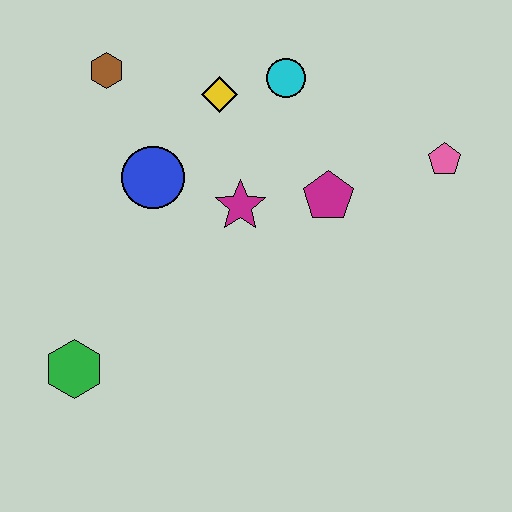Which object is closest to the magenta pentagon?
The magenta star is closest to the magenta pentagon.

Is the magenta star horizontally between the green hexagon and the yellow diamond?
No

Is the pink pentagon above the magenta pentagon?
Yes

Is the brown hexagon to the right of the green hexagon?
Yes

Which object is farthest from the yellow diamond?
The green hexagon is farthest from the yellow diamond.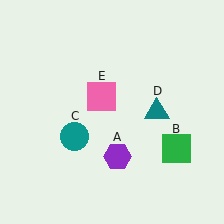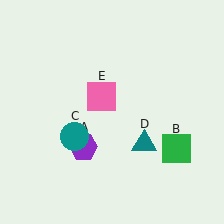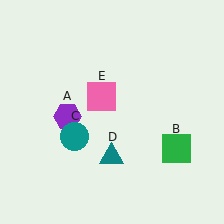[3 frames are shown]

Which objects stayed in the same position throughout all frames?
Green square (object B) and teal circle (object C) and pink square (object E) remained stationary.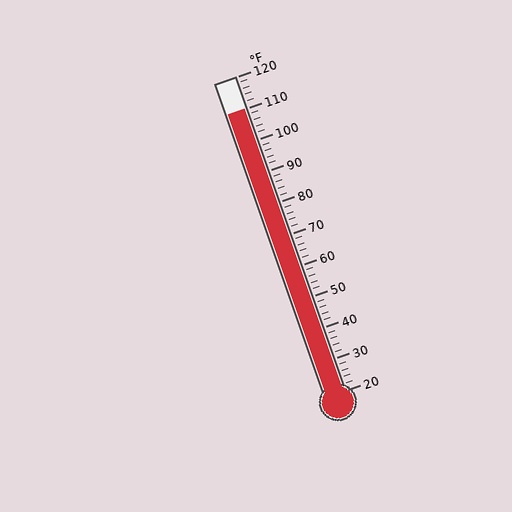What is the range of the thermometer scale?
The thermometer scale ranges from 20°F to 120°F.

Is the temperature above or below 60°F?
The temperature is above 60°F.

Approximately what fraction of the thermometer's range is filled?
The thermometer is filled to approximately 90% of its range.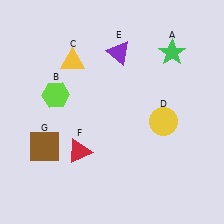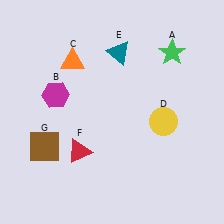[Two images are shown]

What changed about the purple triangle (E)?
In Image 1, E is purple. In Image 2, it changed to teal.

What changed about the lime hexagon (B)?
In Image 1, B is lime. In Image 2, it changed to magenta.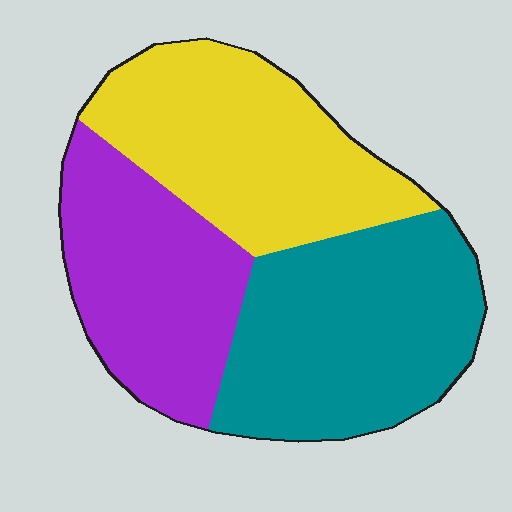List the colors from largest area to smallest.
From largest to smallest: teal, yellow, purple.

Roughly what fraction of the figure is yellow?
Yellow covers around 35% of the figure.